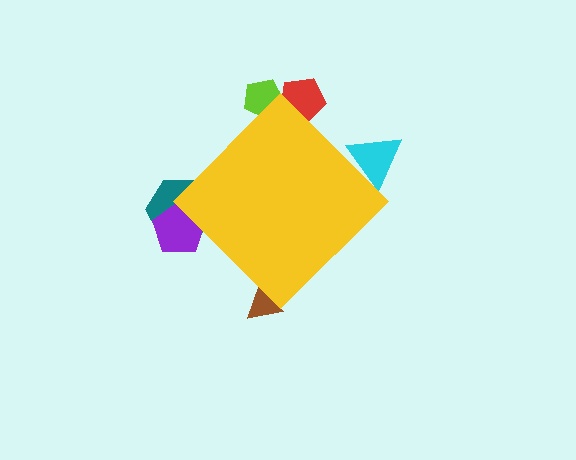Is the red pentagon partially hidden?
Yes, the red pentagon is partially hidden behind the yellow diamond.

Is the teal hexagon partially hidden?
Yes, the teal hexagon is partially hidden behind the yellow diamond.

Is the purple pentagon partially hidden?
Yes, the purple pentagon is partially hidden behind the yellow diamond.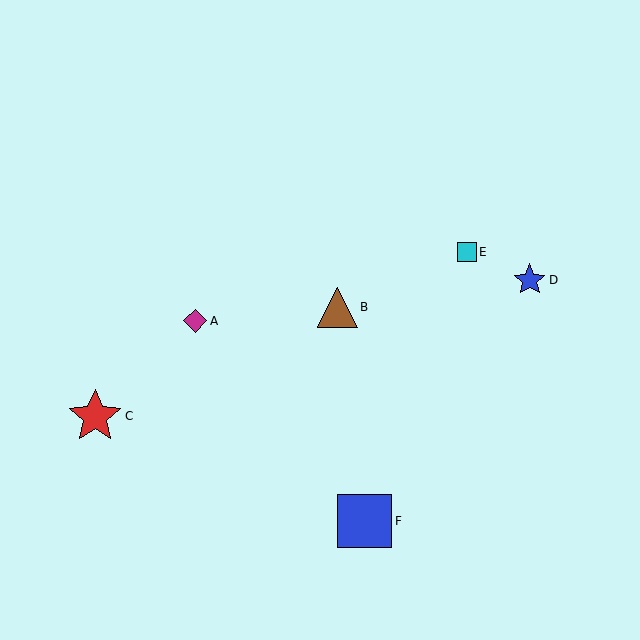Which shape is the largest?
The red star (labeled C) is the largest.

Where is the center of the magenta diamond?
The center of the magenta diamond is at (195, 321).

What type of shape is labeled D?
Shape D is a blue star.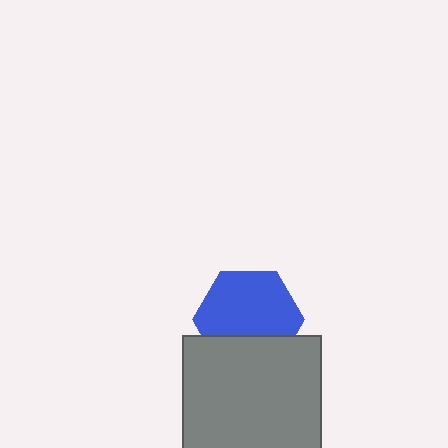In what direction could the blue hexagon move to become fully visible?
The blue hexagon could move up. That would shift it out from behind the gray square entirely.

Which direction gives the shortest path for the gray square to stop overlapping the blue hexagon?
Moving down gives the shortest separation.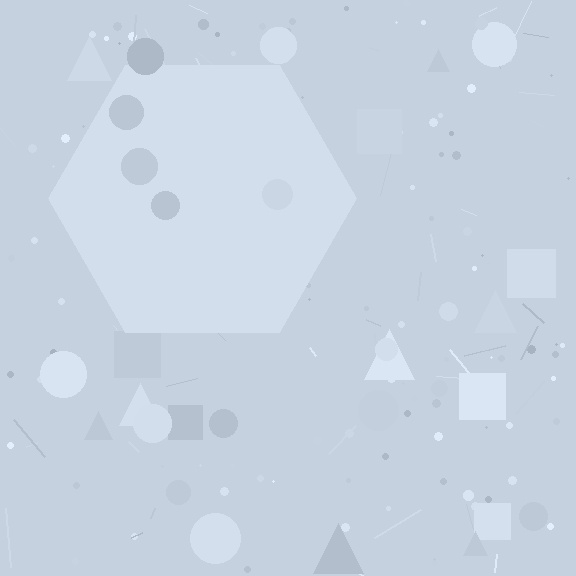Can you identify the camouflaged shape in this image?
The camouflaged shape is a hexagon.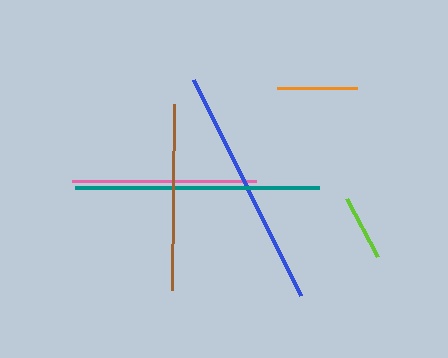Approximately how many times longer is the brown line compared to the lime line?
The brown line is approximately 2.8 times the length of the lime line.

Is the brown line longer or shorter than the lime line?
The brown line is longer than the lime line.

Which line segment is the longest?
The teal line is the longest at approximately 243 pixels.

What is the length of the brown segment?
The brown segment is approximately 186 pixels long.